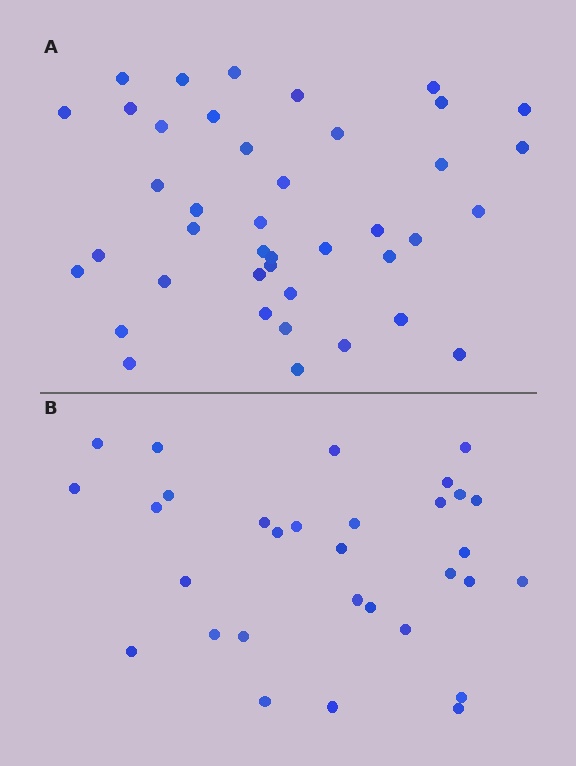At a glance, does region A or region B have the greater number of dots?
Region A (the top region) has more dots.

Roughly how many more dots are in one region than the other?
Region A has roughly 10 or so more dots than region B.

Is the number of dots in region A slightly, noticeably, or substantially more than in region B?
Region A has noticeably more, but not dramatically so. The ratio is roughly 1.3 to 1.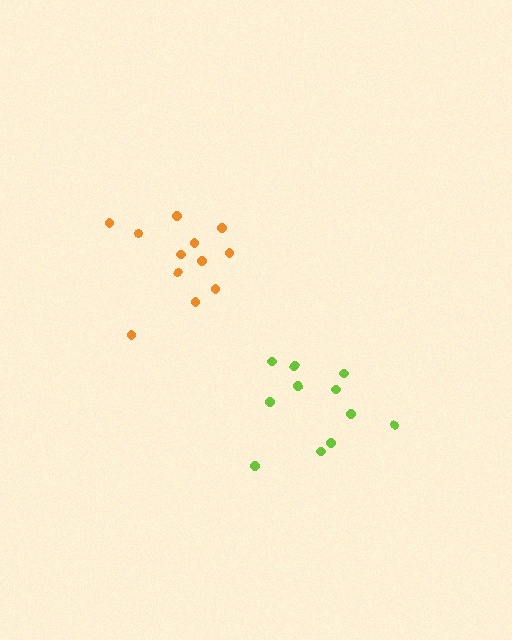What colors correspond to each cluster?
The clusters are colored: lime, orange.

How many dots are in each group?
Group 1: 11 dots, Group 2: 12 dots (23 total).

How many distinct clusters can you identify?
There are 2 distinct clusters.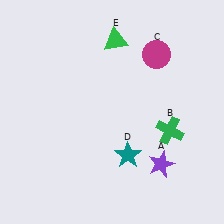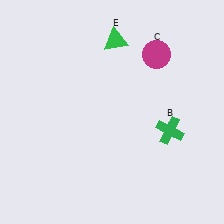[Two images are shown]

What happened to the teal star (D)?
The teal star (D) was removed in Image 2. It was in the bottom-right area of Image 1.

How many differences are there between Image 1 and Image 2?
There are 2 differences between the two images.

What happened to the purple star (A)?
The purple star (A) was removed in Image 2. It was in the bottom-right area of Image 1.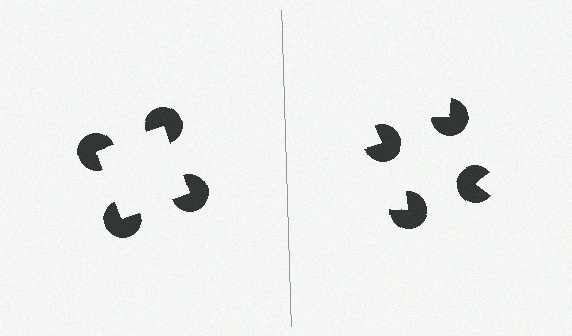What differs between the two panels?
The pac-man discs are positioned identically on both sides; only the wedge orientations differ. On the left they align to a square; on the right they are misaligned.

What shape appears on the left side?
An illusory square.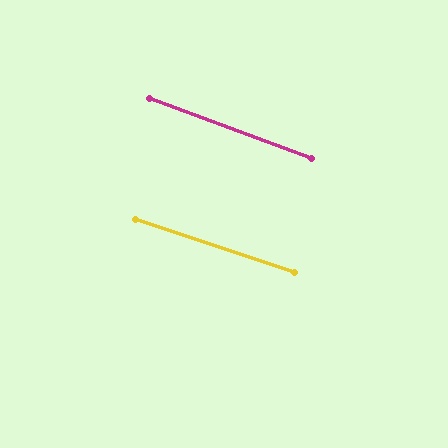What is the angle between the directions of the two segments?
Approximately 2 degrees.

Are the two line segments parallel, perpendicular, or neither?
Parallel — their directions differ by only 1.9°.